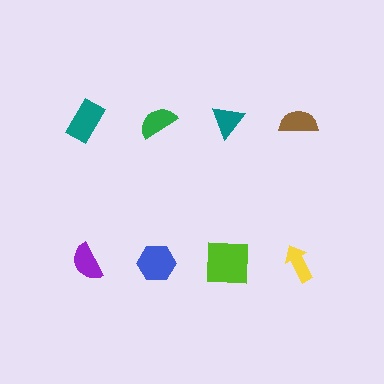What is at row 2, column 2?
A blue hexagon.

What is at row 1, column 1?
A teal rectangle.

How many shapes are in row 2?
4 shapes.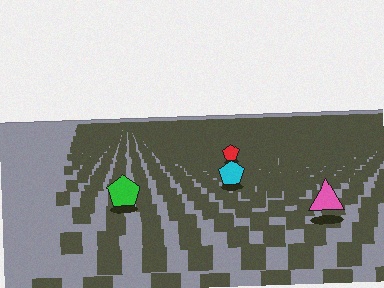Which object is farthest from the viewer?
The red pentagon is farthest from the viewer. It appears smaller and the ground texture around it is denser.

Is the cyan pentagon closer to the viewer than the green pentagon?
No. The green pentagon is closer — you can tell from the texture gradient: the ground texture is coarser near it.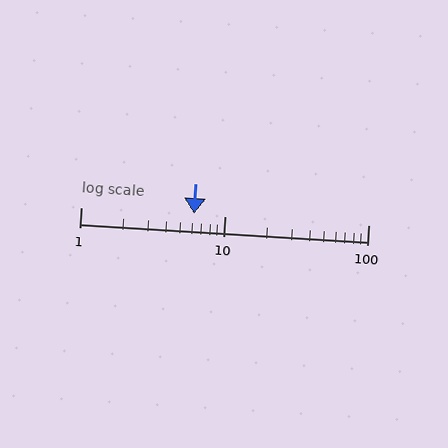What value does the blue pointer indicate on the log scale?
The pointer indicates approximately 6.1.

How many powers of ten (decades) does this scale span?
The scale spans 2 decades, from 1 to 100.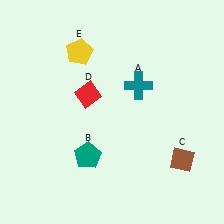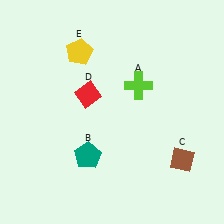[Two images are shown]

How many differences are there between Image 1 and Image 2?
There is 1 difference between the two images.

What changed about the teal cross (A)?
In Image 1, A is teal. In Image 2, it changed to lime.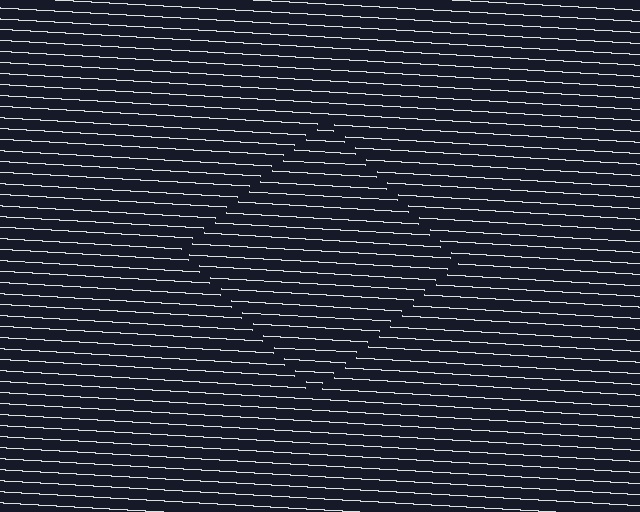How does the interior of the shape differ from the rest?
The interior of the shape contains the same grating, shifted by half a period — the contour is defined by the phase discontinuity where line-ends from the inner and outer gratings abut.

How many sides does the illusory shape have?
4 sides — the line-ends trace a square.